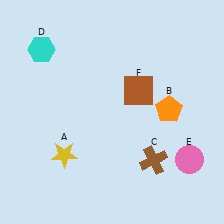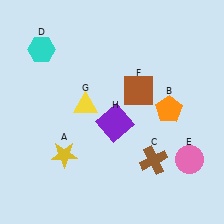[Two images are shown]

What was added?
A yellow triangle (G), a purple square (H) were added in Image 2.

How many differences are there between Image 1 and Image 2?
There are 2 differences between the two images.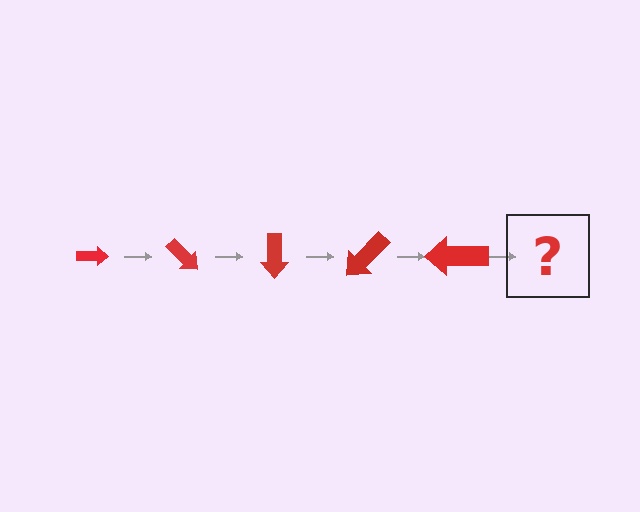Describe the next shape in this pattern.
It should be an arrow, larger than the previous one and rotated 225 degrees from the start.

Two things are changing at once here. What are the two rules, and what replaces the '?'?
The two rules are that the arrow grows larger each step and it rotates 45 degrees each step. The '?' should be an arrow, larger than the previous one and rotated 225 degrees from the start.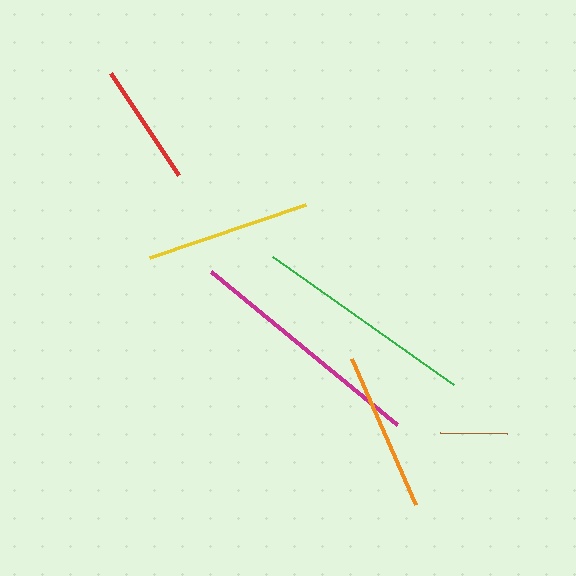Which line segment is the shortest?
The brown line is the shortest at approximately 66 pixels.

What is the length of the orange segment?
The orange segment is approximately 159 pixels long.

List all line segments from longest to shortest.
From longest to shortest: magenta, green, yellow, orange, red, brown.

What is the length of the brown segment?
The brown segment is approximately 66 pixels long.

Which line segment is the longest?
The magenta line is the longest at approximately 241 pixels.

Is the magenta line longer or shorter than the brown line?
The magenta line is longer than the brown line.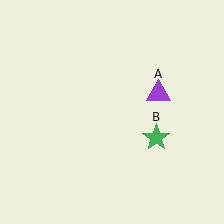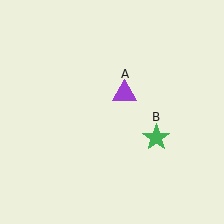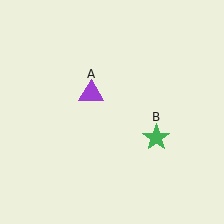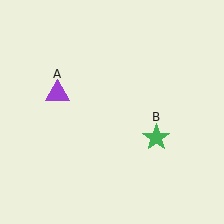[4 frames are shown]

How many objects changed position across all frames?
1 object changed position: purple triangle (object A).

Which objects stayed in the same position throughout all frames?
Green star (object B) remained stationary.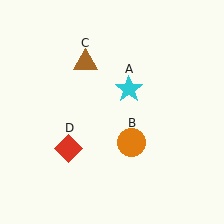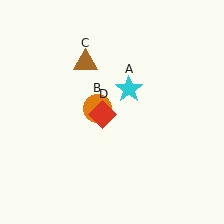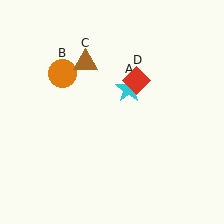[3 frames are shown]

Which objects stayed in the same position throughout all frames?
Cyan star (object A) and brown triangle (object C) remained stationary.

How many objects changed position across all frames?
2 objects changed position: orange circle (object B), red diamond (object D).